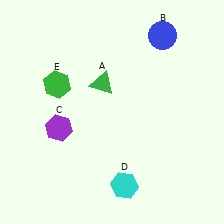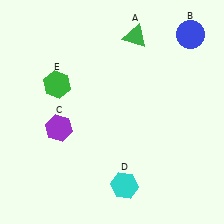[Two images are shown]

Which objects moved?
The objects that moved are: the green triangle (A), the blue circle (B).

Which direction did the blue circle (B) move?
The blue circle (B) moved right.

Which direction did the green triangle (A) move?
The green triangle (A) moved up.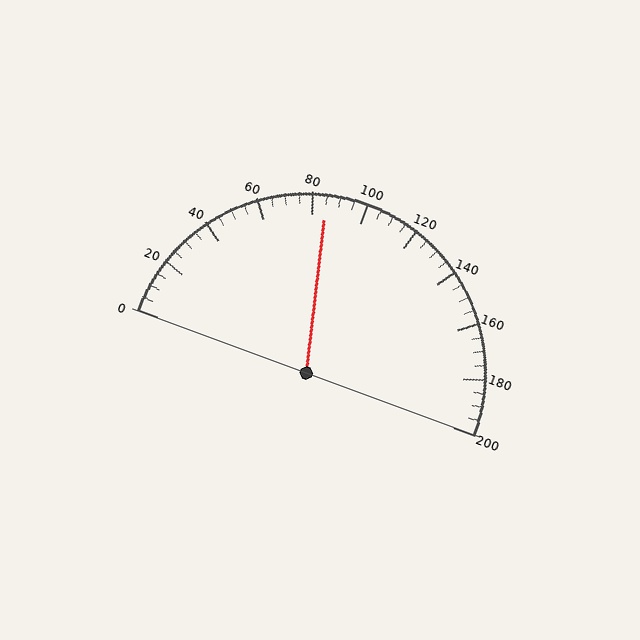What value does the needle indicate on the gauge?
The needle indicates approximately 85.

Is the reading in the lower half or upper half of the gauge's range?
The reading is in the lower half of the range (0 to 200).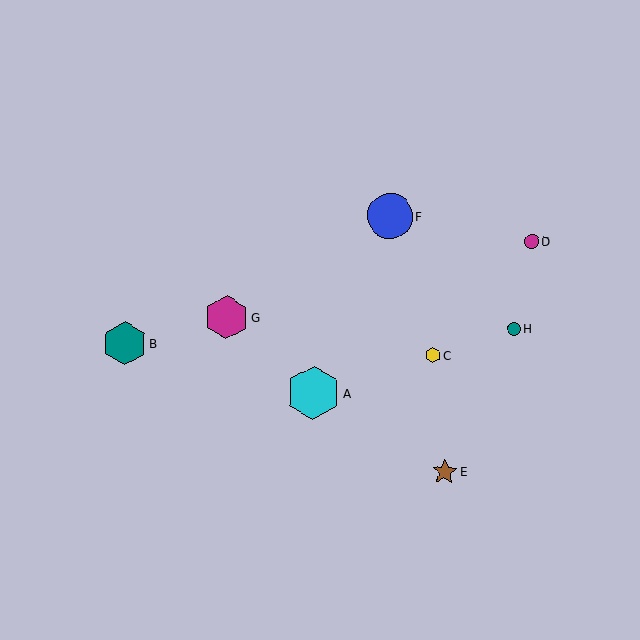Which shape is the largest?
The cyan hexagon (labeled A) is the largest.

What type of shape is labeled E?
Shape E is a brown star.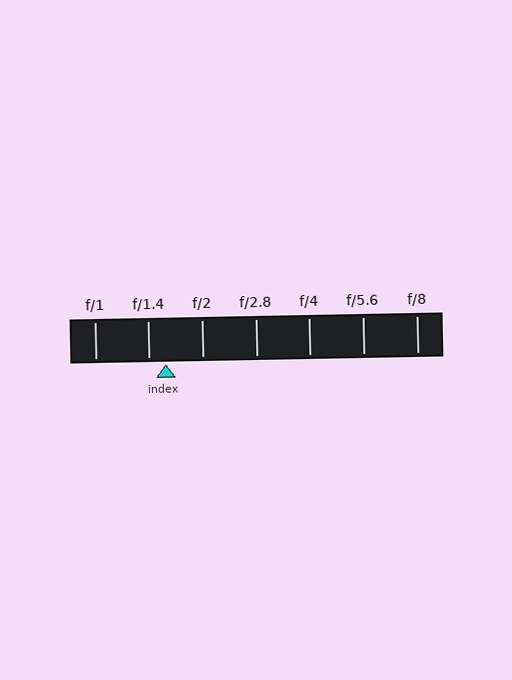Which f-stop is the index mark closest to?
The index mark is closest to f/1.4.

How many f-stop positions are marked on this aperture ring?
There are 7 f-stop positions marked.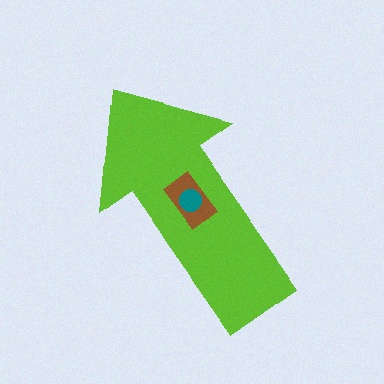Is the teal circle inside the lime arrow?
Yes.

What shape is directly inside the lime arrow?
The brown rectangle.